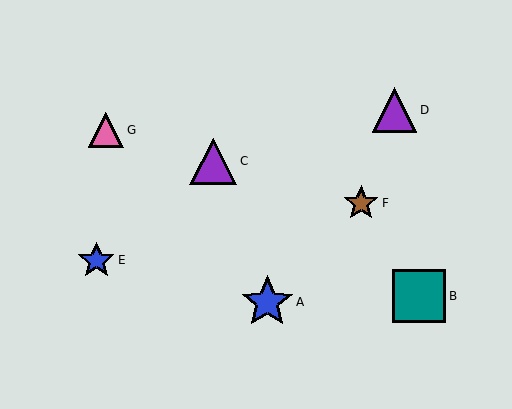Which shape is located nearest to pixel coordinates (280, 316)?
The blue star (labeled A) at (267, 302) is nearest to that location.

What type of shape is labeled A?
Shape A is a blue star.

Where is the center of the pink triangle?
The center of the pink triangle is at (106, 130).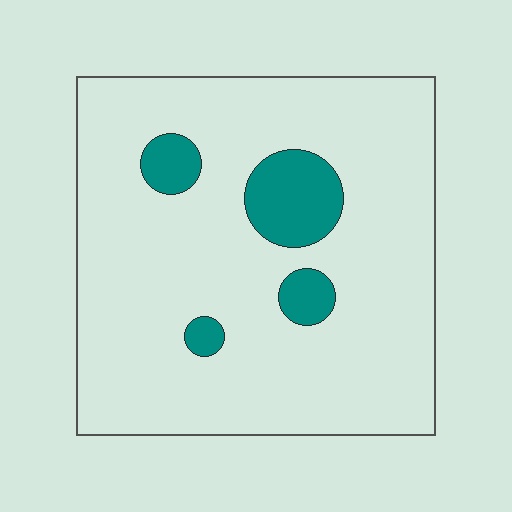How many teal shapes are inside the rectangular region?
4.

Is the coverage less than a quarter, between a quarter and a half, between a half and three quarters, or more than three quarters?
Less than a quarter.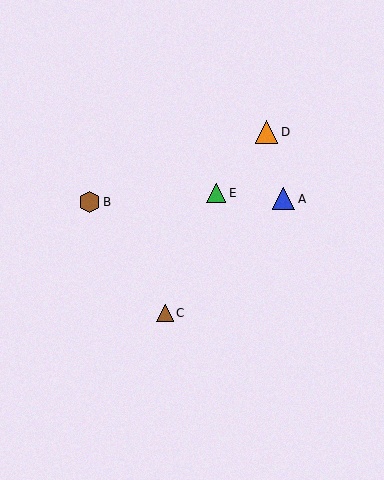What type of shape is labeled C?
Shape C is a brown triangle.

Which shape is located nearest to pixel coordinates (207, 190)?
The green triangle (labeled E) at (216, 193) is nearest to that location.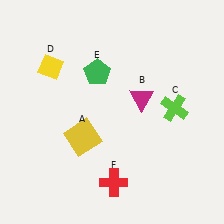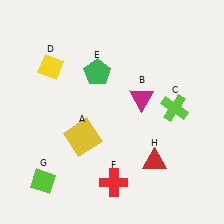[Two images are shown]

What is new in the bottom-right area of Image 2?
A red triangle (H) was added in the bottom-right area of Image 2.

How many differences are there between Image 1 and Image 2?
There are 2 differences between the two images.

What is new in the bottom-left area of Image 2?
A lime diamond (G) was added in the bottom-left area of Image 2.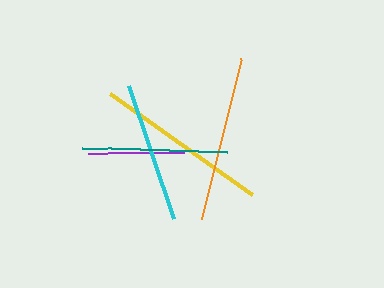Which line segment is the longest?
The yellow line is the longest at approximately 174 pixels.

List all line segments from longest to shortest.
From longest to shortest: yellow, orange, teal, cyan, purple.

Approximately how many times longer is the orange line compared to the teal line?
The orange line is approximately 1.2 times the length of the teal line.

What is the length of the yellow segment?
The yellow segment is approximately 174 pixels long.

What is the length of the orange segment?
The orange segment is approximately 167 pixels long.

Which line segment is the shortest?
The purple line is the shortest at approximately 96 pixels.